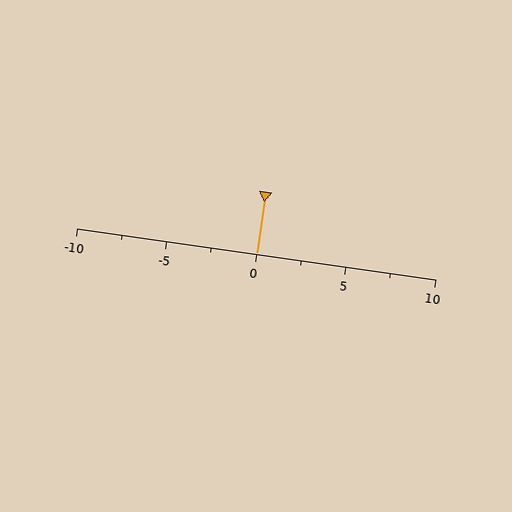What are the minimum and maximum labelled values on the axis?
The axis runs from -10 to 10.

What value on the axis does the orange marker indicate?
The marker indicates approximately 0.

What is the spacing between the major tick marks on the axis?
The major ticks are spaced 5 apart.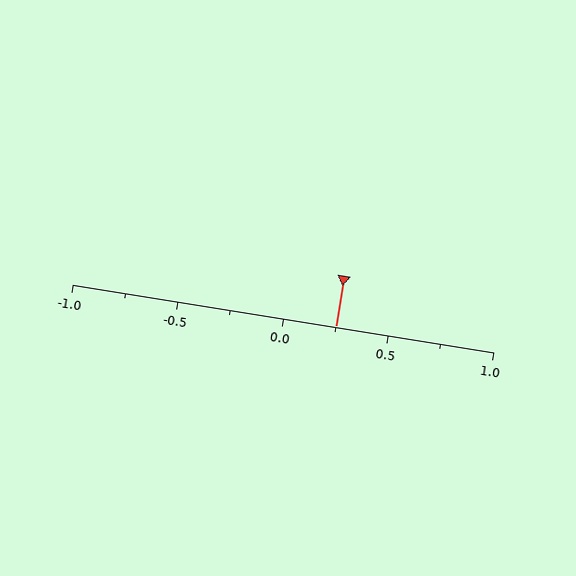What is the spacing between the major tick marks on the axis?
The major ticks are spaced 0.5 apart.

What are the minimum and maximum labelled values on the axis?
The axis runs from -1.0 to 1.0.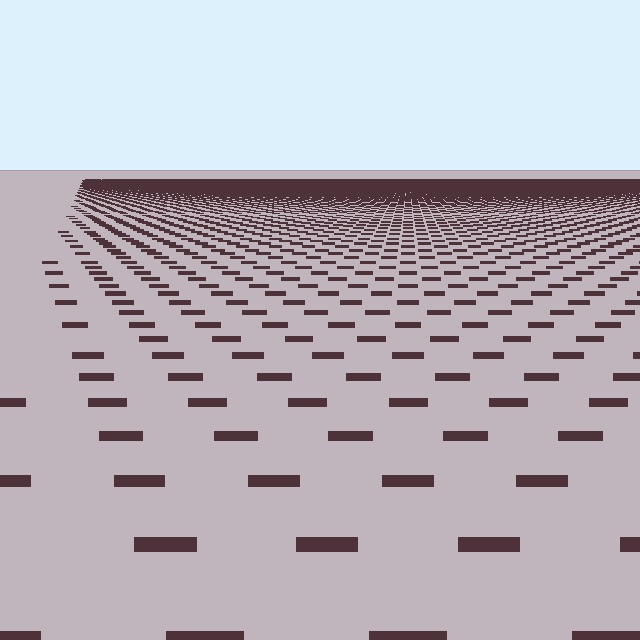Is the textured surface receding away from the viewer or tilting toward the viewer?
The surface is receding away from the viewer. Texture elements get smaller and denser toward the top.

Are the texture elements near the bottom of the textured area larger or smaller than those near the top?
Larger. Near the bottom, elements are closer to the viewer and appear at a bigger on-screen size.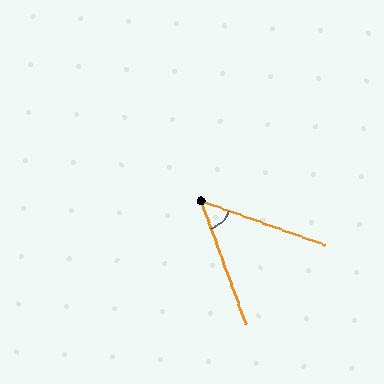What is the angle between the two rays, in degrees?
Approximately 50 degrees.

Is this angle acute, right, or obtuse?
It is acute.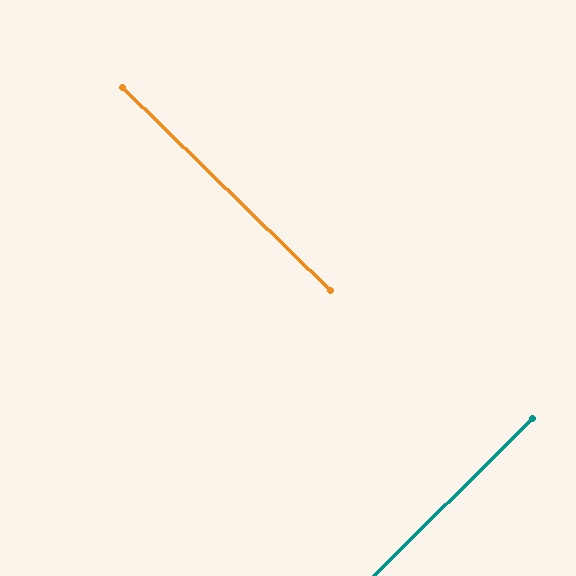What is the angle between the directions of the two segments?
Approximately 89 degrees.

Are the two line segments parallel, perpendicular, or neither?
Perpendicular — they meet at approximately 89°.